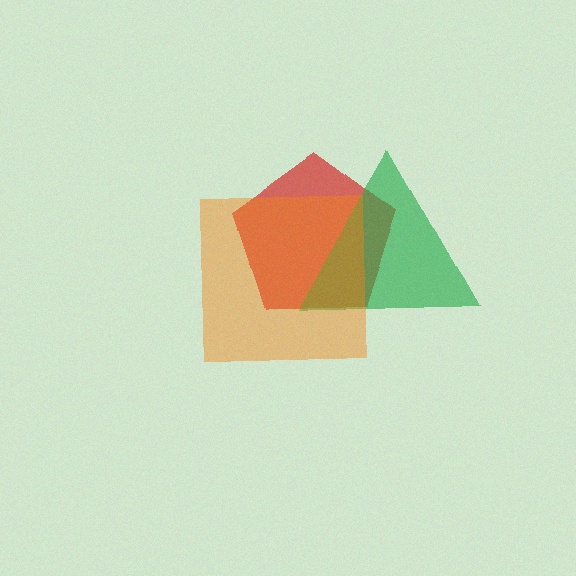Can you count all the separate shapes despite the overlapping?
Yes, there are 3 separate shapes.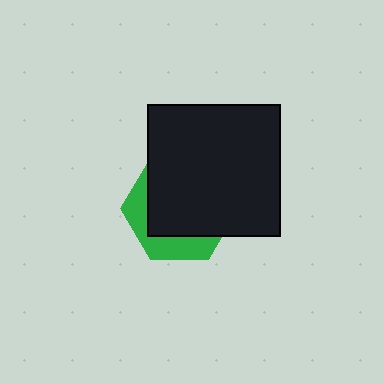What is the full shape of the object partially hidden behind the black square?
The partially hidden object is a green hexagon.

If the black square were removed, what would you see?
You would see the complete green hexagon.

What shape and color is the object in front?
The object in front is a black square.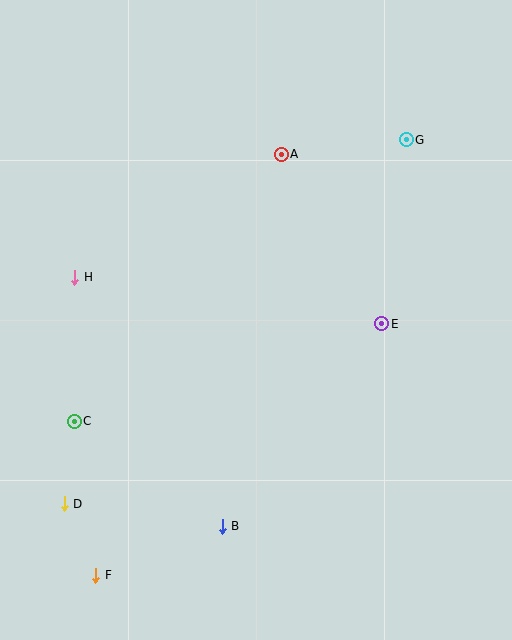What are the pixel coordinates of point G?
Point G is at (406, 140).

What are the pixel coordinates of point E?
Point E is at (382, 324).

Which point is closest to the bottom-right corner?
Point B is closest to the bottom-right corner.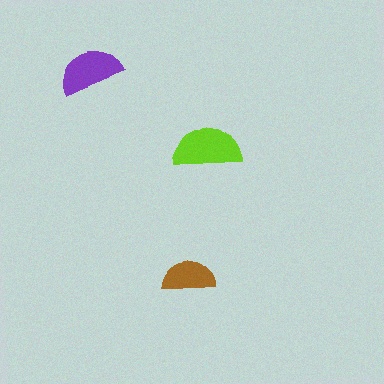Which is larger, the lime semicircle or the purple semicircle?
The lime one.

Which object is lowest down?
The brown semicircle is bottommost.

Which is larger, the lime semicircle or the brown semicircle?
The lime one.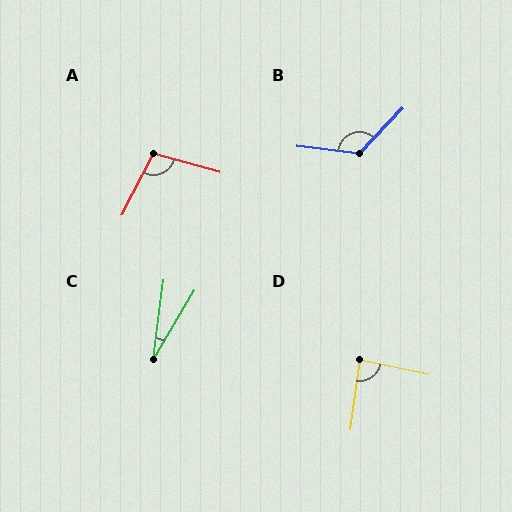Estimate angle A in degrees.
Approximately 102 degrees.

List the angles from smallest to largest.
C (23°), D (86°), A (102°), B (127°).